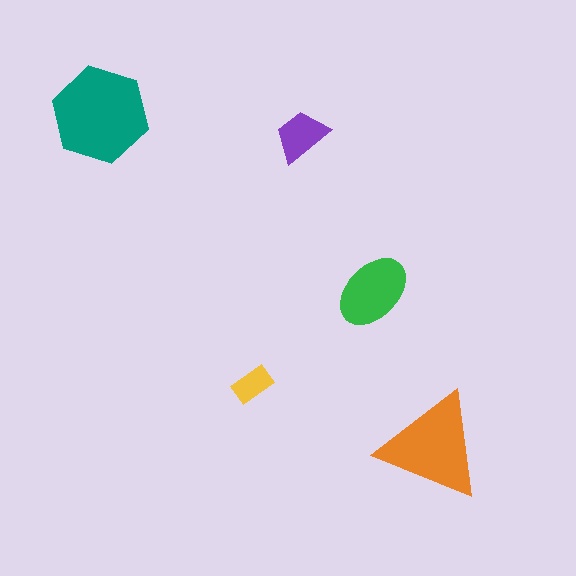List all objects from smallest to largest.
The yellow rectangle, the purple trapezoid, the green ellipse, the orange triangle, the teal hexagon.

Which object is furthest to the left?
The teal hexagon is leftmost.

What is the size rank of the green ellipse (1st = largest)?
3rd.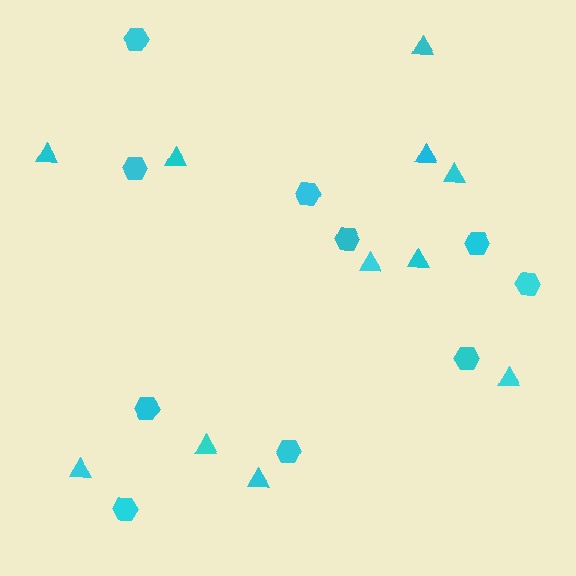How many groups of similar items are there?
There are 2 groups: one group of triangles (11) and one group of hexagons (10).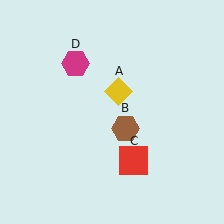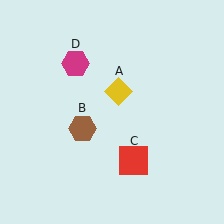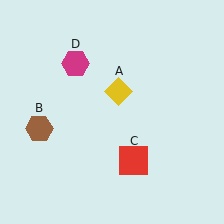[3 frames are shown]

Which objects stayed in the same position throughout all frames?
Yellow diamond (object A) and red square (object C) and magenta hexagon (object D) remained stationary.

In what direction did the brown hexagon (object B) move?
The brown hexagon (object B) moved left.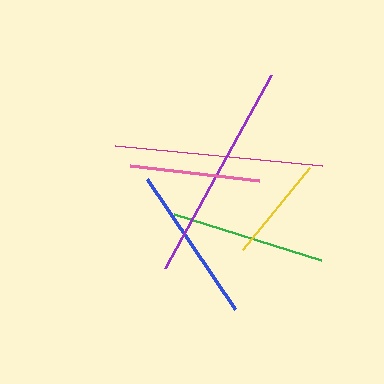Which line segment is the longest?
The purple line is the longest at approximately 220 pixels.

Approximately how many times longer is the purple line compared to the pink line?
The purple line is approximately 1.7 times the length of the pink line.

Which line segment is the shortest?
The yellow line is the shortest at approximately 106 pixels.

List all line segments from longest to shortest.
From longest to shortest: purple, magenta, blue, green, pink, yellow.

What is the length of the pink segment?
The pink segment is approximately 130 pixels long.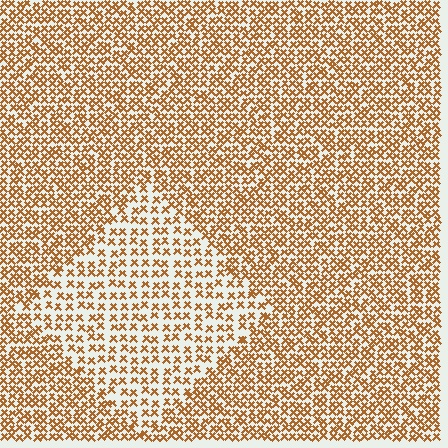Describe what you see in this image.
The image contains small brown elements arranged at two different densities. A diamond-shaped region is visible where the elements are less densely packed than the surrounding area.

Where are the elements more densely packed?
The elements are more densely packed outside the diamond boundary.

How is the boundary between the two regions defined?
The boundary is defined by a change in element density (approximately 1.8x ratio). All elements are the same color, size, and shape.